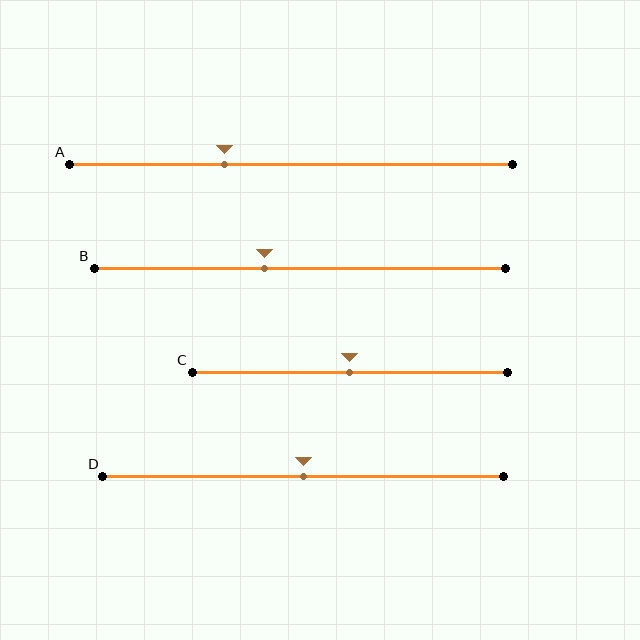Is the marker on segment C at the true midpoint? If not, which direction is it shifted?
Yes, the marker on segment C is at the true midpoint.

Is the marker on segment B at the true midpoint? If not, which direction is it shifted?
No, the marker on segment B is shifted to the left by about 9% of the segment length.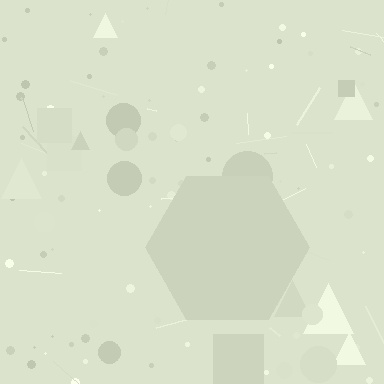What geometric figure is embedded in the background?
A hexagon is embedded in the background.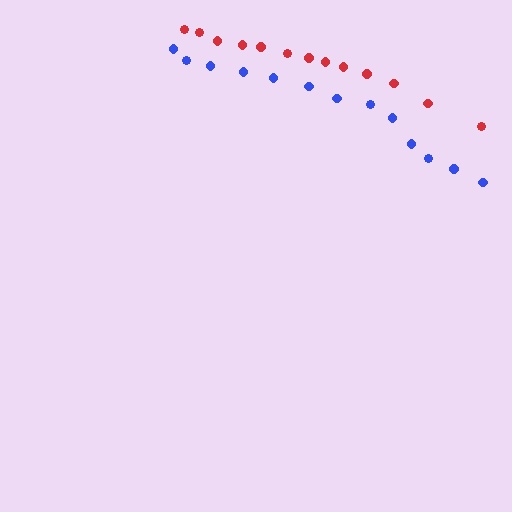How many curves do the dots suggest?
There are 2 distinct paths.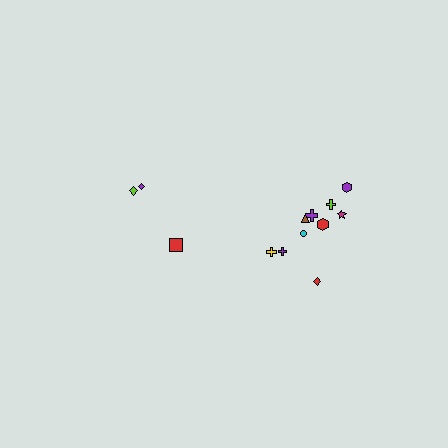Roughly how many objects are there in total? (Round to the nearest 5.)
Roughly 15 objects in total.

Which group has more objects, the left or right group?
The right group.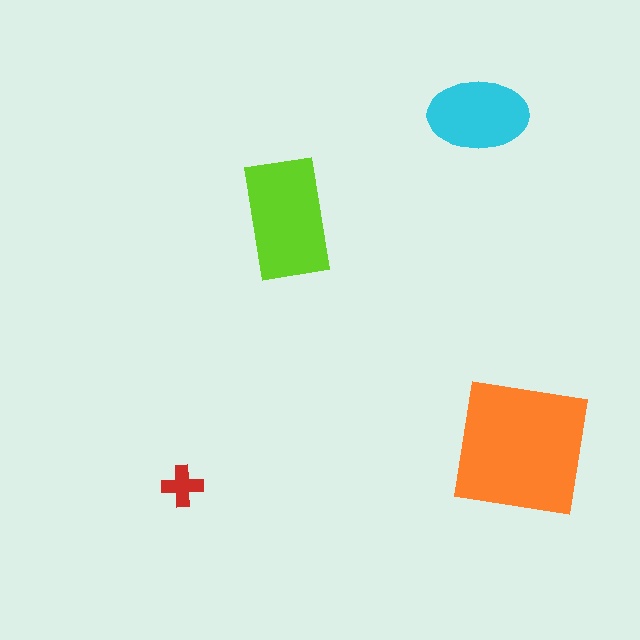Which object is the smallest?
The red cross.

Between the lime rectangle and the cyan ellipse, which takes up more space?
The lime rectangle.